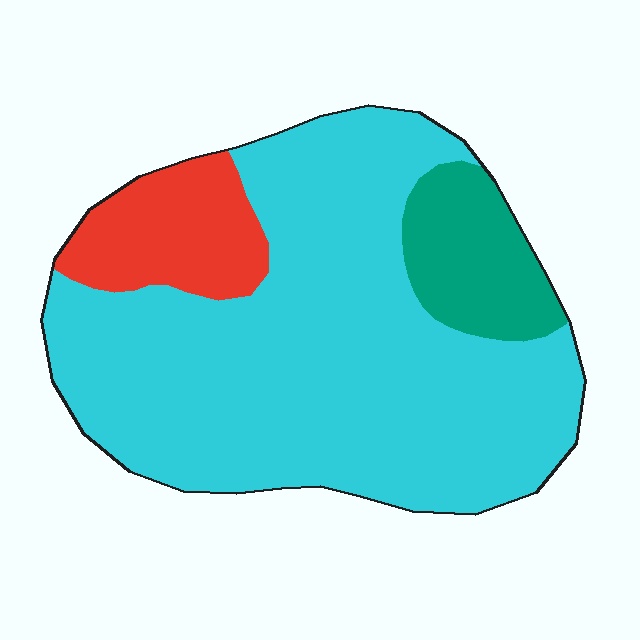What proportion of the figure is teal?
Teal takes up about one eighth (1/8) of the figure.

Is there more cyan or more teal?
Cyan.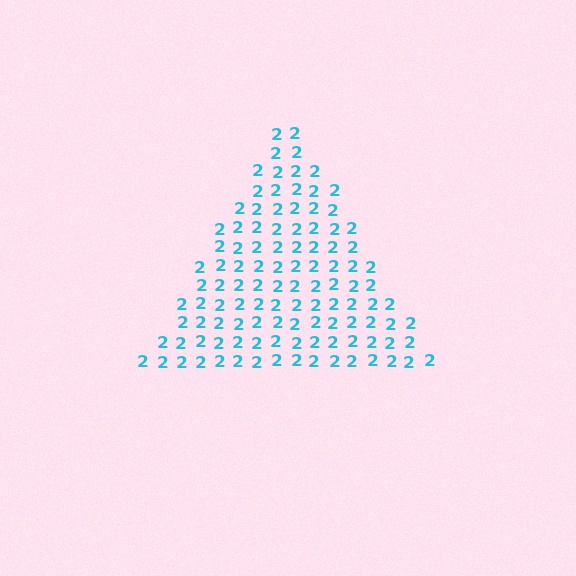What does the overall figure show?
The overall figure shows a triangle.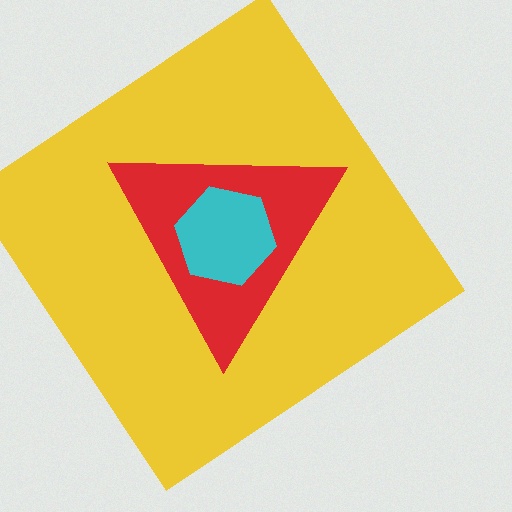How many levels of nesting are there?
3.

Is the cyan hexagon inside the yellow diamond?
Yes.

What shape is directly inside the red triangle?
The cyan hexagon.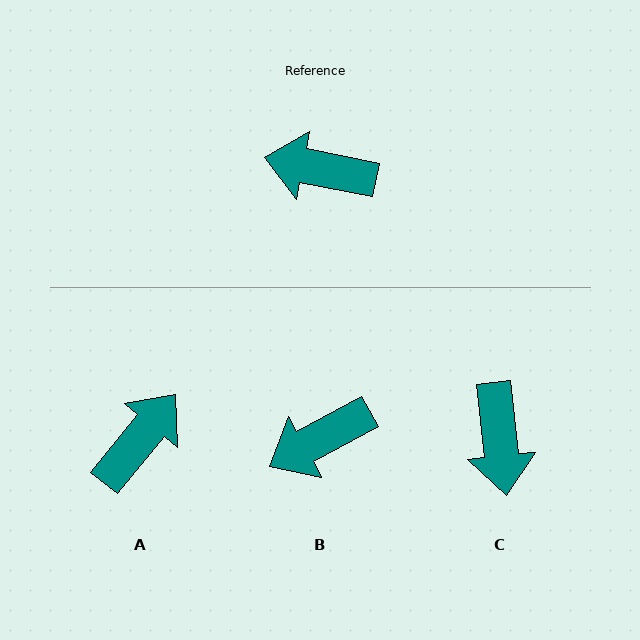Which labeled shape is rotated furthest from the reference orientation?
A, about 118 degrees away.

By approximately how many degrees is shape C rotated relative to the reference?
Approximately 108 degrees counter-clockwise.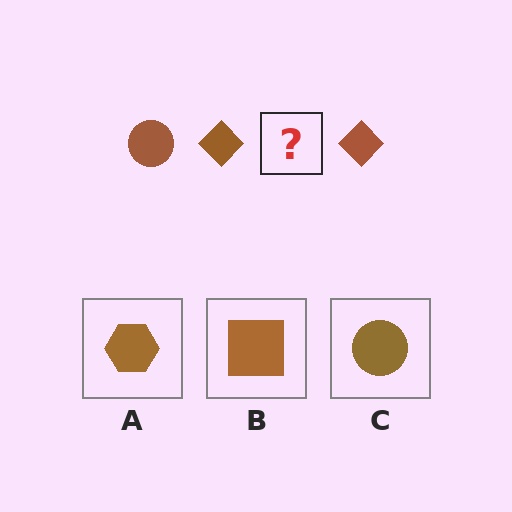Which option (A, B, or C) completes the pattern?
C.